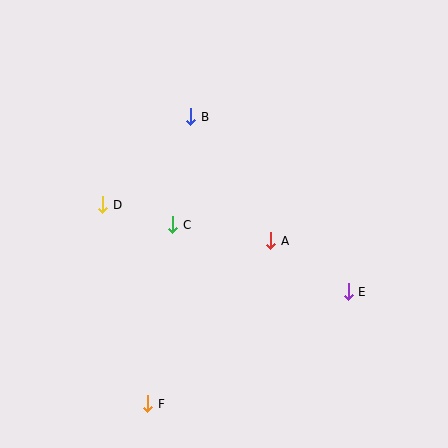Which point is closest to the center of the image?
Point A at (271, 241) is closest to the center.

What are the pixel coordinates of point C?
Point C is at (173, 225).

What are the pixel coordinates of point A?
Point A is at (271, 241).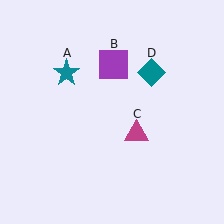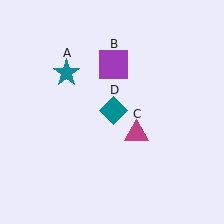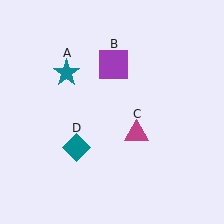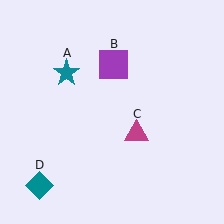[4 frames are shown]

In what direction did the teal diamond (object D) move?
The teal diamond (object D) moved down and to the left.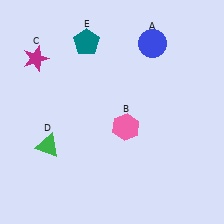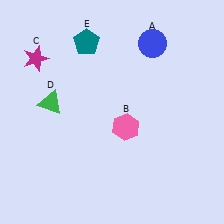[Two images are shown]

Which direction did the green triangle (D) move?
The green triangle (D) moved up.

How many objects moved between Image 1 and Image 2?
1 object moved between the two images.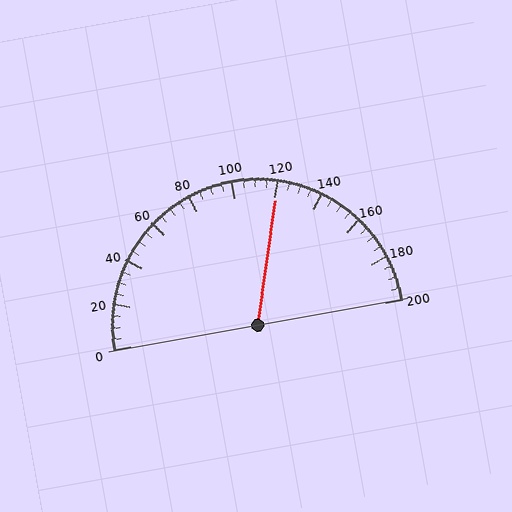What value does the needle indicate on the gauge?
The needle indicates approximately 120.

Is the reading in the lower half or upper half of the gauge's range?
The reading is in the upper half of the range (0 to 200).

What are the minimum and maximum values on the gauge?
The gauge ranges from 0 to 200.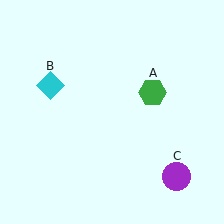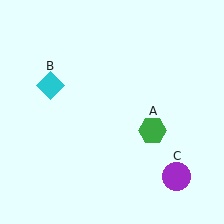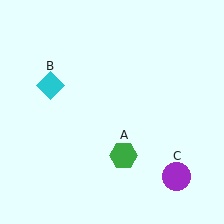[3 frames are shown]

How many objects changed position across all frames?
1 object changed position: green hexagon (object A).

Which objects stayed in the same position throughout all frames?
Cyan diamond (object B) and purple circle (object C) remained stationary.